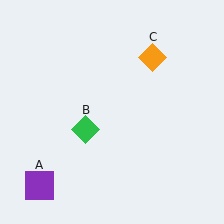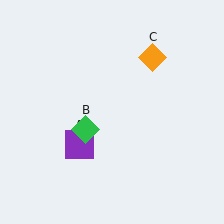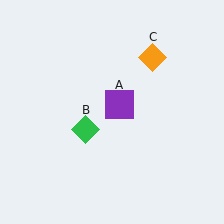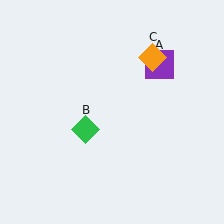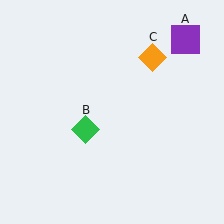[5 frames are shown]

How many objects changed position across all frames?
1 object changed position: purple square (object A).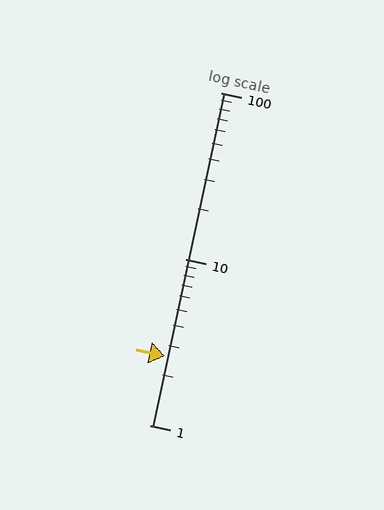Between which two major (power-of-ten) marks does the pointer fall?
The pointer is between 1 and 10.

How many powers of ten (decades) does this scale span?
The scale spans 2 decades, from 1 to 100.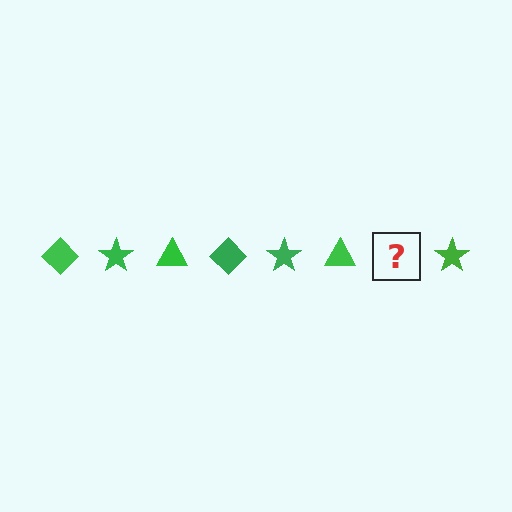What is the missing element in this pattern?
The missing element is a green diamond.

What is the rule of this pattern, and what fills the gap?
The rule is that the pattern cycles through diamond, star, triangle shapes in green. The gap should be filled with a green diamond.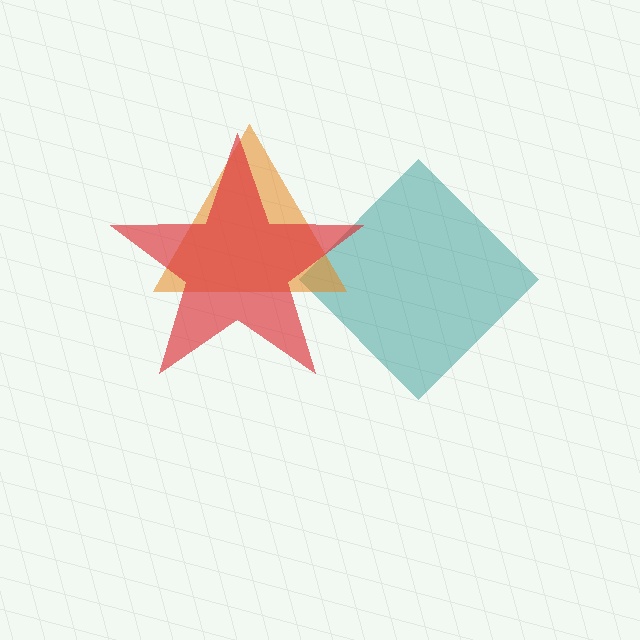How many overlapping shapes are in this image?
There are 3 overlapping shapes in the image.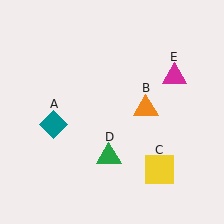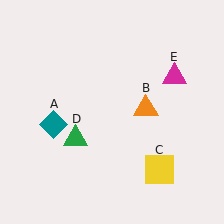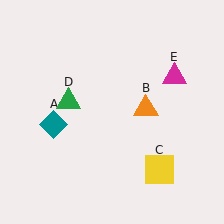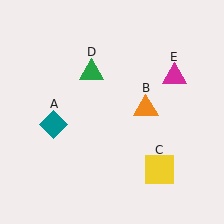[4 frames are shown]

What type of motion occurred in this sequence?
The green triangle (object D) rotated clockwise around the center of the scene.